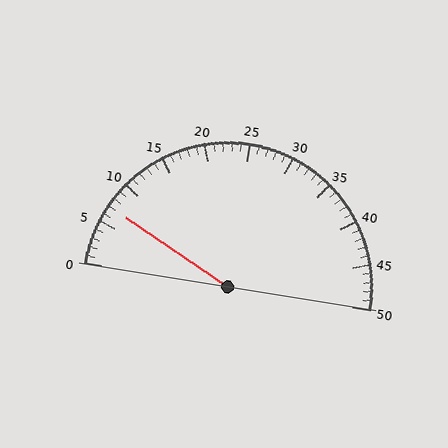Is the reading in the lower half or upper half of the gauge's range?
The reading is in the lower half of the range (0 to 50).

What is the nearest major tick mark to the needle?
The nearest major tick mark is 5.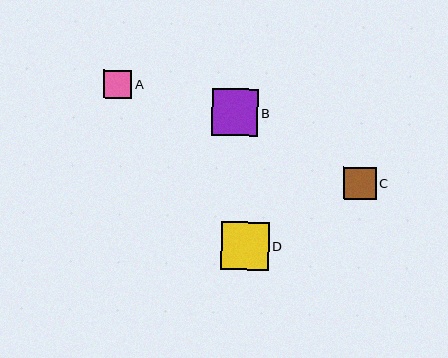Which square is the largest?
Square D is the largest with a size of approximately 47 pixels.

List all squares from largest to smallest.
From largest to smallest: D, B, C, A.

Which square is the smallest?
Square A is the smallest with a size of approximately 28 pixels.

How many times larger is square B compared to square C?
Square B is approximately 1.4 times the size of square C.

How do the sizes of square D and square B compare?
Square D and square B are approximately the same size.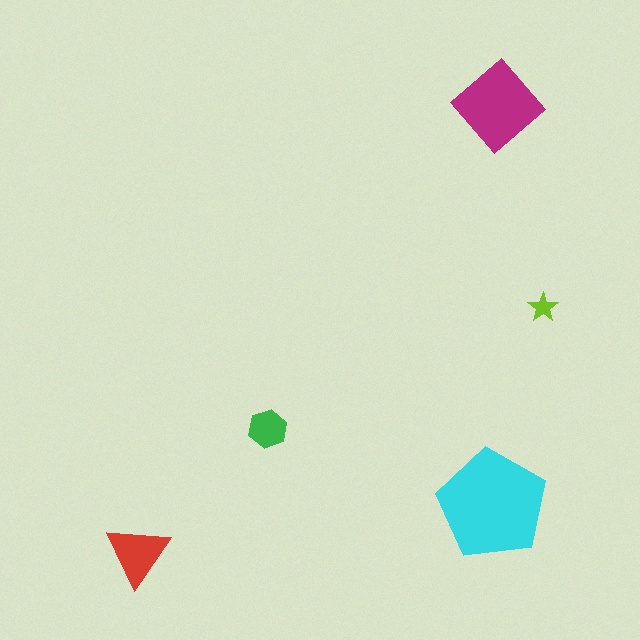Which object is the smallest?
The lime star.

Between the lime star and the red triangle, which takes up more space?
The red triangle.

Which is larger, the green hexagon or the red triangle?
The red triangle.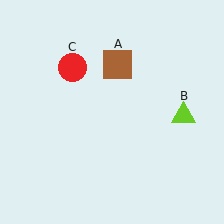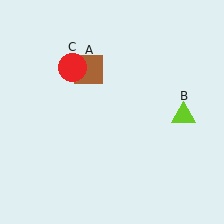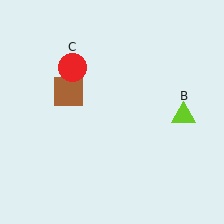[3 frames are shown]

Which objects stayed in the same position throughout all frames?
Lime triangle (object B) and red circle (object C) remained stationary.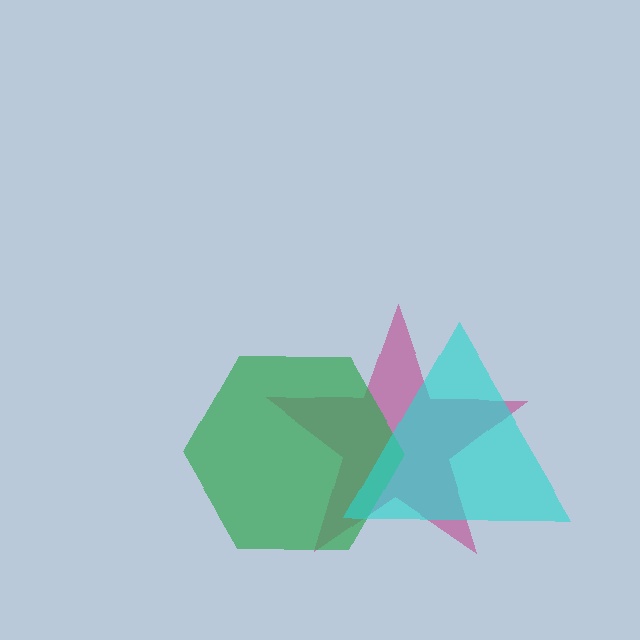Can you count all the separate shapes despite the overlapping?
Yes, there are 3 separate shapes.